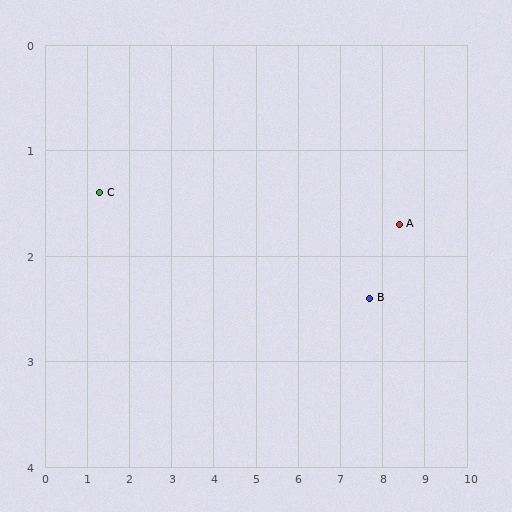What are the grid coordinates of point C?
Point C is at approximately (1.3, 1.4).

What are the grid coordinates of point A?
Point A is at approximately (8.4, 1.7).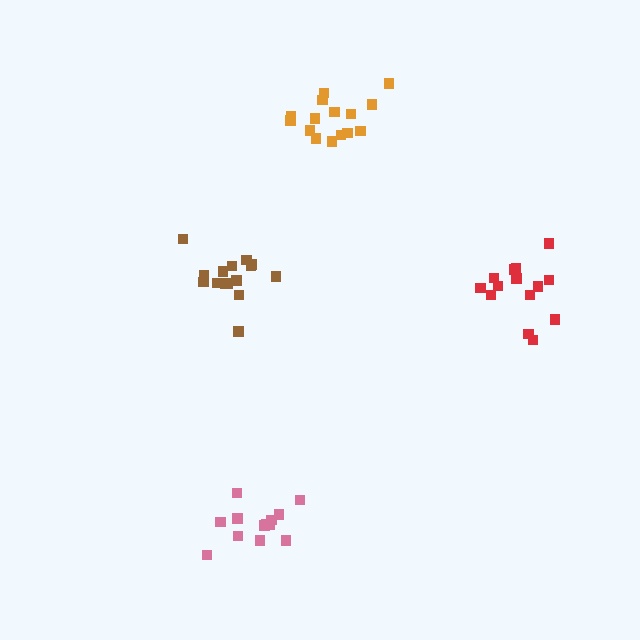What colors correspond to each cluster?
The clusters are colored: red, brown, pink, orange.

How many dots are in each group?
Group 1: 14 dots, Group 2: 15 dots, Group 3: 13 dots, Group 4: 15 dots (57 total).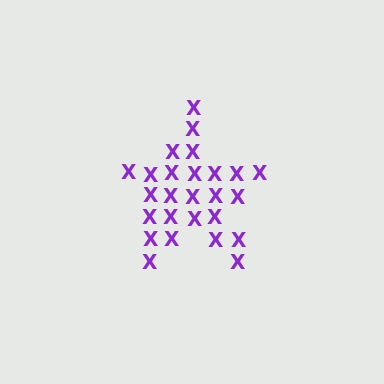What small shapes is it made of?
It is made of small letter X's.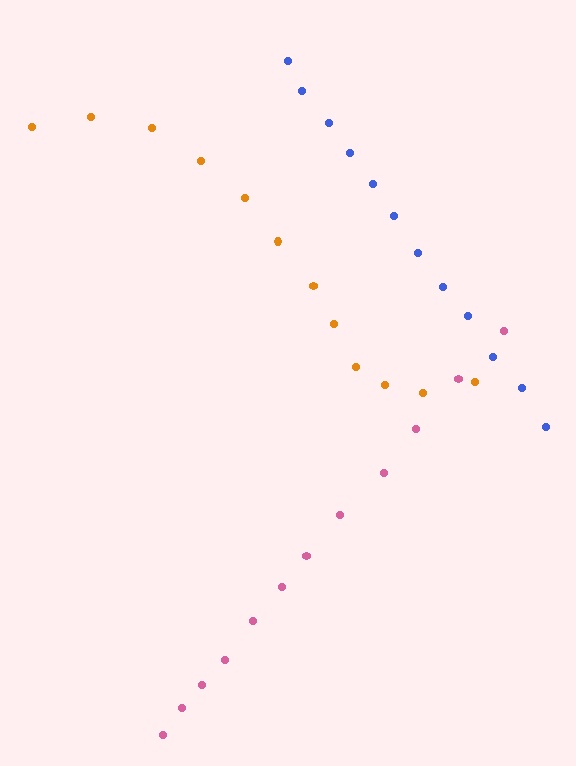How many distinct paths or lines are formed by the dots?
There are 3 distinct paths.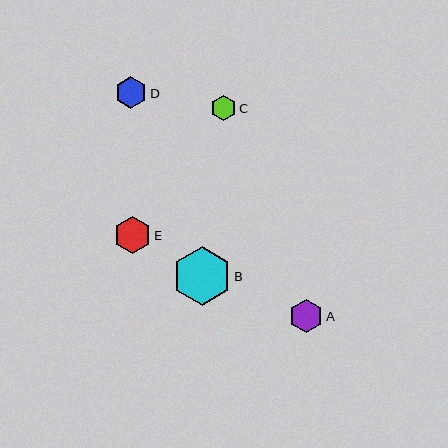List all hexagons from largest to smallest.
From largest to smallest: B, E, A, D, C.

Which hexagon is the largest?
Hexagon B is the largest with a size of approximately 58 pixels.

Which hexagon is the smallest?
Hexagon C is the smallest with a size of approximately 26 pixels.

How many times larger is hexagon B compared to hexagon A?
Hexagon B is approximately 1.8 times the size of hexagon A.